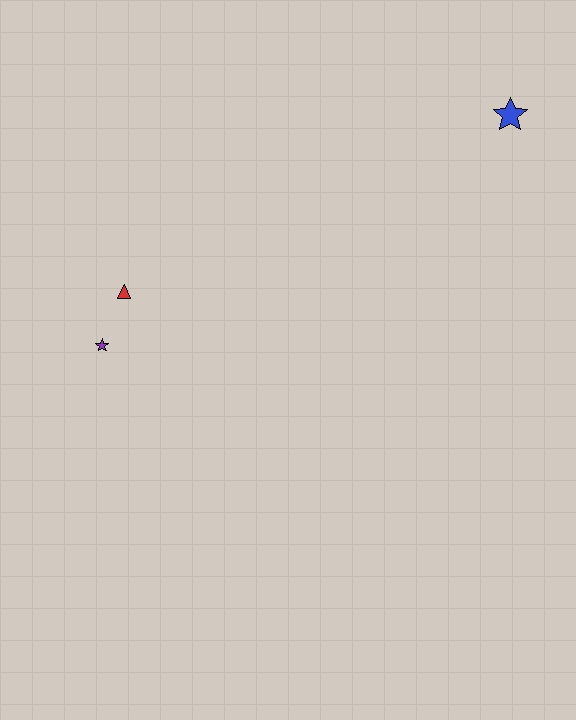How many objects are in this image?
There are 3 objects.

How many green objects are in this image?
There are no green objects.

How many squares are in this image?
There are no squares.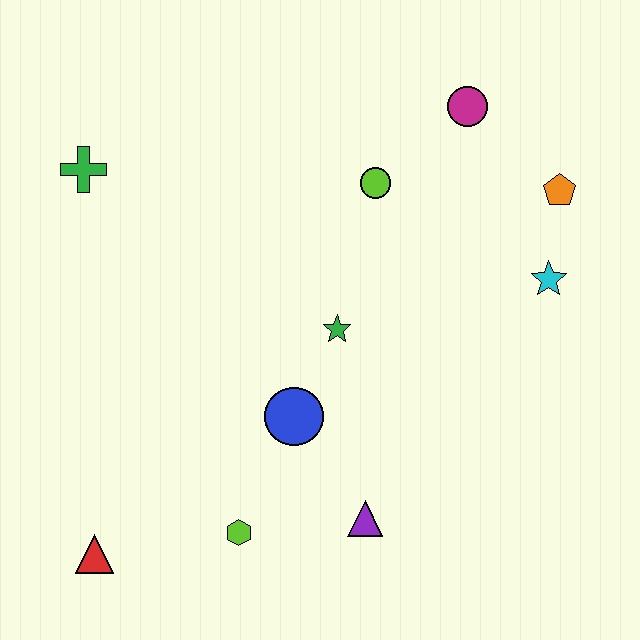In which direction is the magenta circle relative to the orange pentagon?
The magenta circle is to the left of the orange pentagon.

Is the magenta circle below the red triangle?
No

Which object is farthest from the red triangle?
The orange pentagon is farthest from the red triangle.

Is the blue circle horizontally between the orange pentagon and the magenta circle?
No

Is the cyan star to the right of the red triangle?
Yes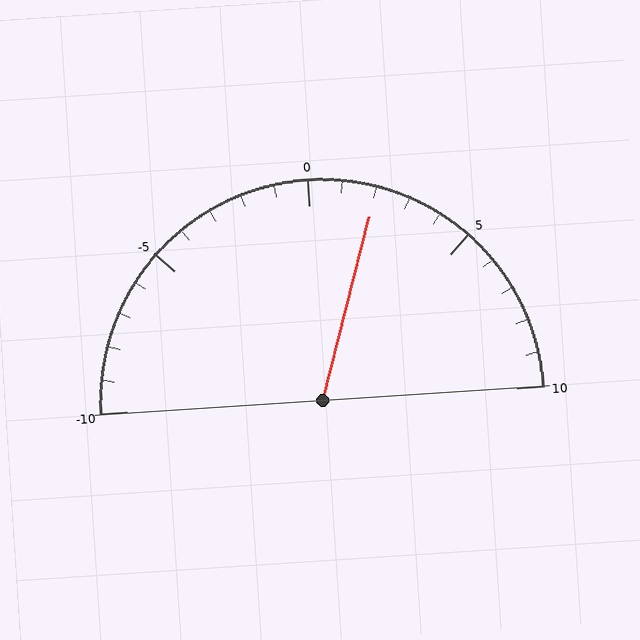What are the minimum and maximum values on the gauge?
The gauge ranges from -10 to 10.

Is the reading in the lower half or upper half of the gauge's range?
The reading is in the upper half of the range (-10 to 10).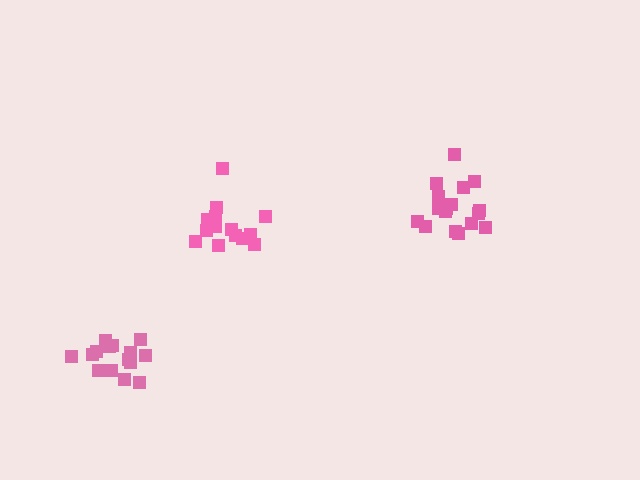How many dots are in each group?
Group 1: 17 dots, Group 2: 15 dots, Group 3: 14 dots (46 total).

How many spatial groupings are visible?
There are 3 spatial groupings.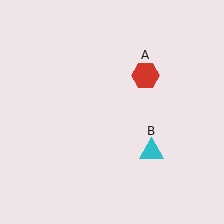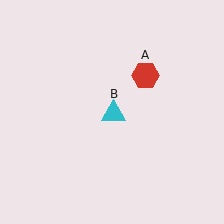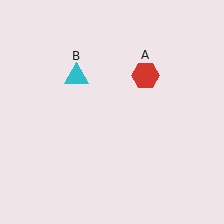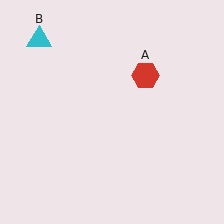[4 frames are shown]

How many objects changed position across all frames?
1 object changed position: cyan triangle (object B).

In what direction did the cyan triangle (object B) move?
The cyan triangle (object B) moved up and to the left.